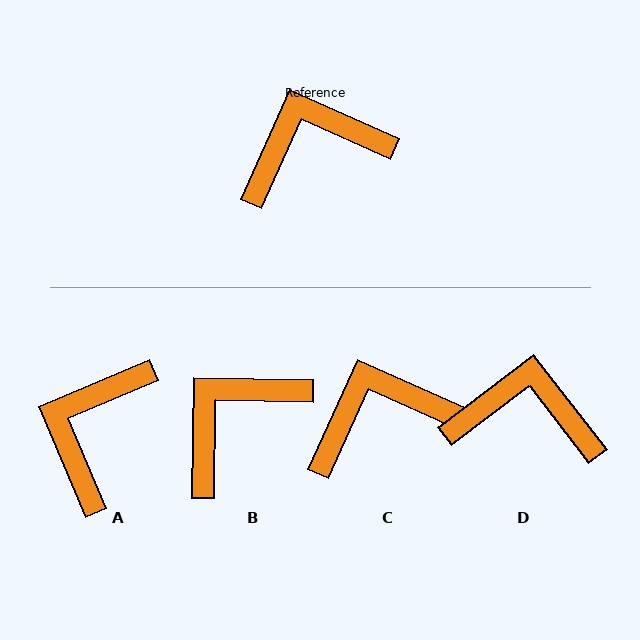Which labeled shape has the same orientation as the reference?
C.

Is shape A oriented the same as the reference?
No, it is off by about 47 degrees.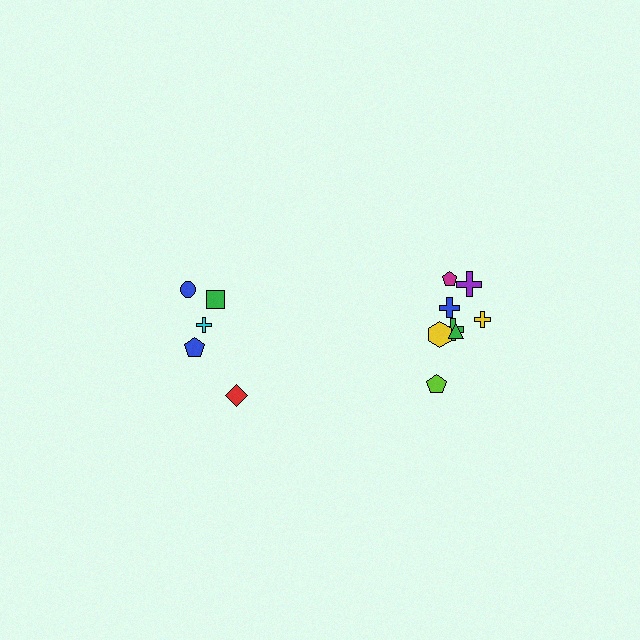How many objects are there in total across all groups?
There are 13 objects.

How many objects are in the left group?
There are 5 objects.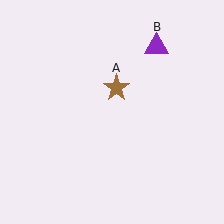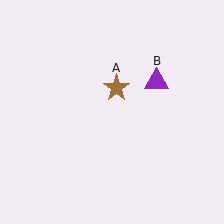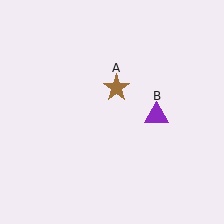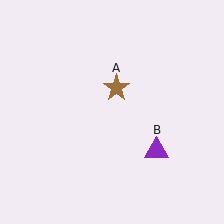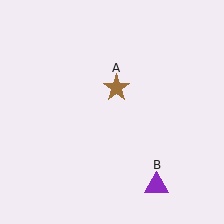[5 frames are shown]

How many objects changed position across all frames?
1 object changed position: purple triangle (object B).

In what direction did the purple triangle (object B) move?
The purple triangle (object B) moved down.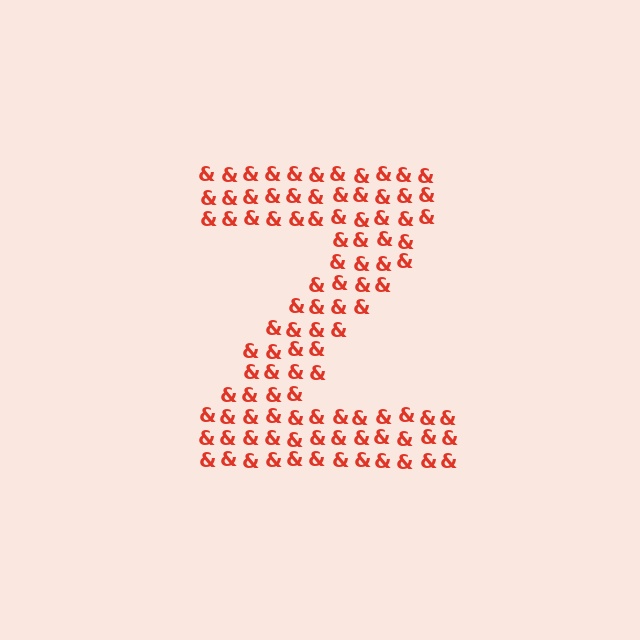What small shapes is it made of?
It is made of small ampersands.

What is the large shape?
The large shape is the letter Z.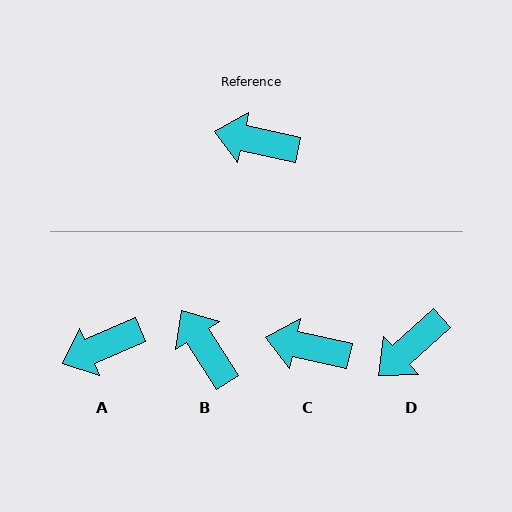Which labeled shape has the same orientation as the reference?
C.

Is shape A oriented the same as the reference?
No, it is off by about 36 degrees.